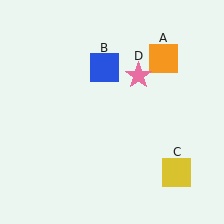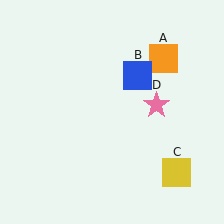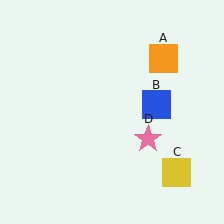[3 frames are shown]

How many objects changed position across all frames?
2 objects changed position: blue square (object B), pink star (object D).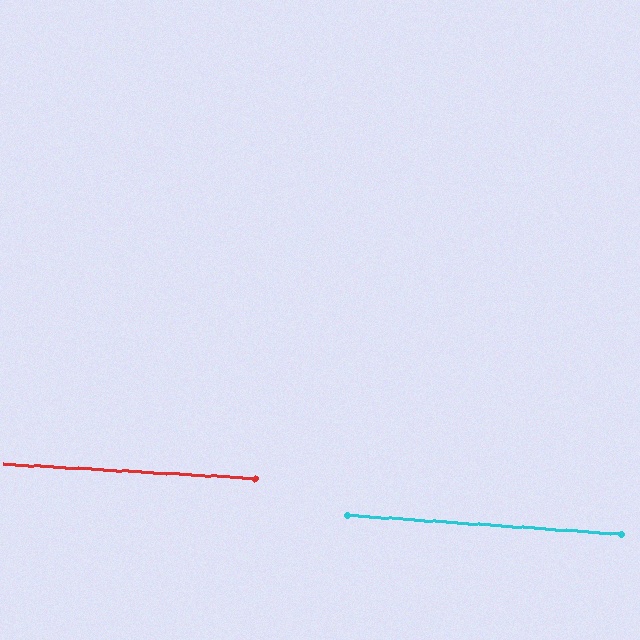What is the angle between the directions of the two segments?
Approximately 1 degree.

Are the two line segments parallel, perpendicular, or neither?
Parallel — their directions differ by only 0.7°.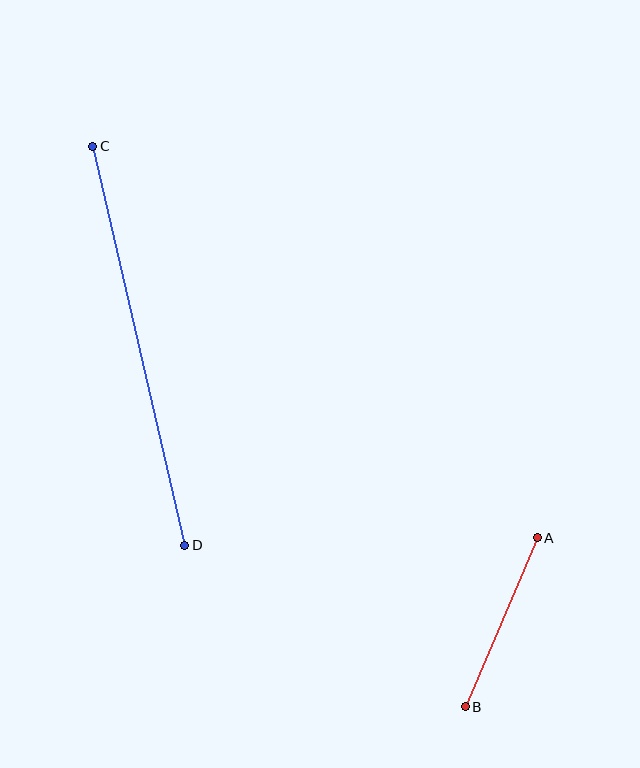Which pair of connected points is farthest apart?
Points C and D are farthest apart.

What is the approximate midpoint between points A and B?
The midpoint is at approximately (501, 622) pixels.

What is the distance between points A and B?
The distance is approximately 184 pixels.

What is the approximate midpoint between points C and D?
The midpoint is at approximately (139, 346) pixels.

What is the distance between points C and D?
The distance is approximately 410 pixels.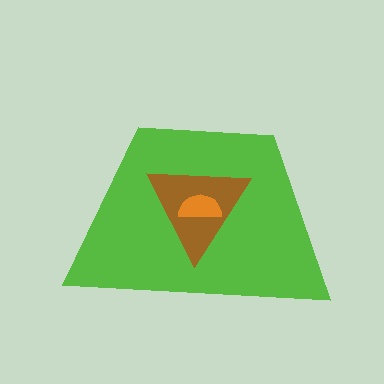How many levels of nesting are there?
3.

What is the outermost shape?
The lime trapezoid.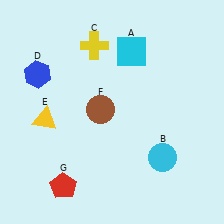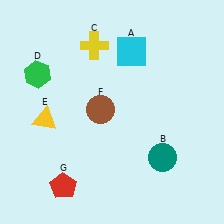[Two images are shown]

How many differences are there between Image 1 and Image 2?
There are 2 differences between the two images.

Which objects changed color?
B changed from cyan to teal. D changed from blue to green.